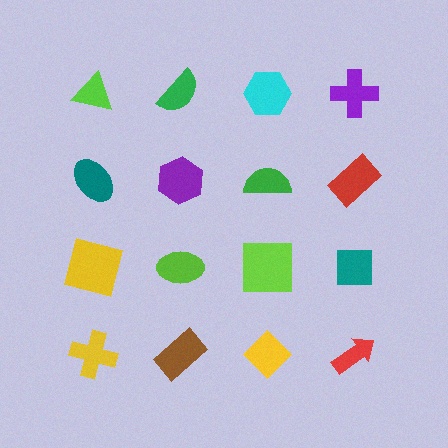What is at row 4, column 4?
A red arrow.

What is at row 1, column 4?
A purple cross.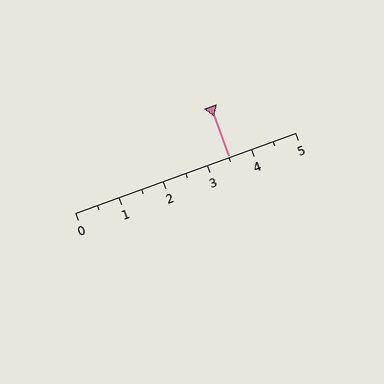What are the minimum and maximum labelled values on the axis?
The axis runs from 0 to 5.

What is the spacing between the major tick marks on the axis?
The major ticks are spaced 1 apart.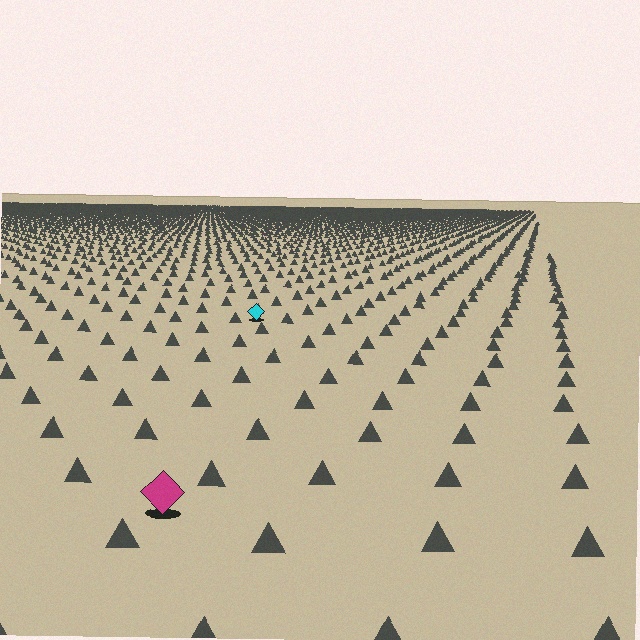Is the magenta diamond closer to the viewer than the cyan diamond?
Yes. The magenta diamond is closer — you can tell from the texture gradient: the ground texture is coarser near it.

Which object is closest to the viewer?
The magenta diamond is closest. The texture marks near it are larger and more spread out.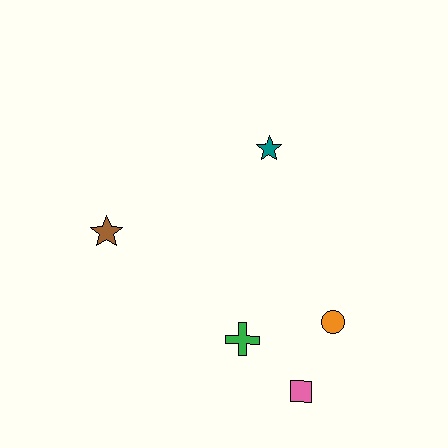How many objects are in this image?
There are 5 objects.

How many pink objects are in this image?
There is 1 pink object.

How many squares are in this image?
There is 1 square.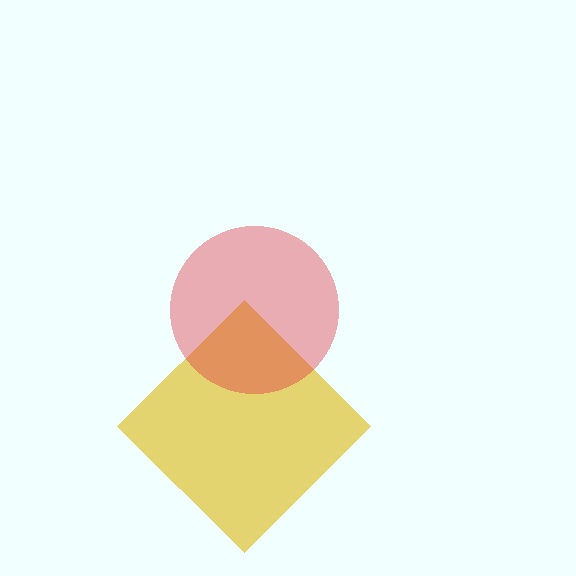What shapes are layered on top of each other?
The layered shapes are: a yellow diamond, a red circle.